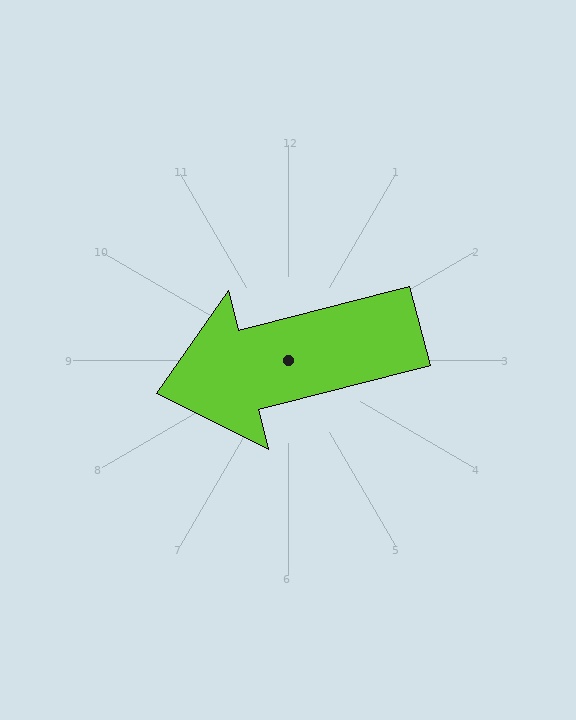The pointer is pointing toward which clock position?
Roughly 9 o'clock.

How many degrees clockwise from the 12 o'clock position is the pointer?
Approximately 256 degrees.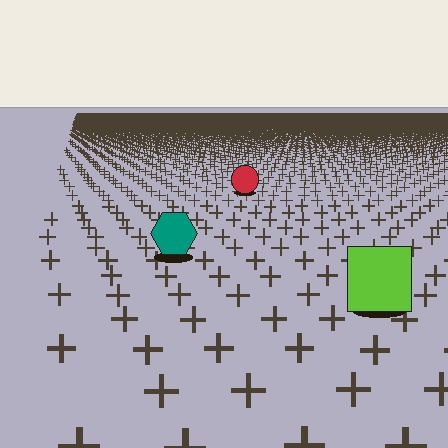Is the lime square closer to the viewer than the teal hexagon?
Yes. The lime square is closer — you can tell from the texture gradient: the ground texture is coarser near it.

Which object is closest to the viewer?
The lime square is closest. The texture marks near it are larger and more spread out.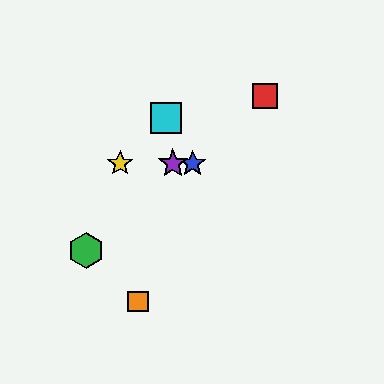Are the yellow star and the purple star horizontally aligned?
Yes, both are at y≈164.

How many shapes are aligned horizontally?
3 shapes (the blue star, the yellow star, the purple star) are aligned horizontally.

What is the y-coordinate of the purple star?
The purple star is at y≈164.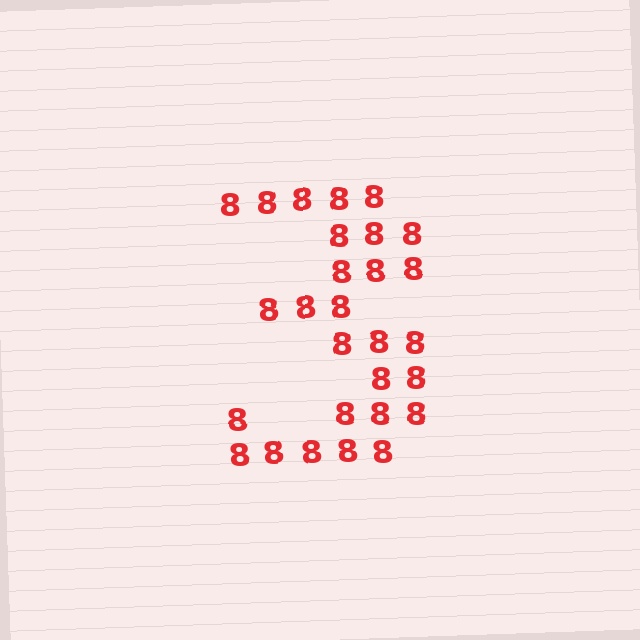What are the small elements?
The small elements are digit 8's.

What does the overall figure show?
The overall figure shows the digit 3.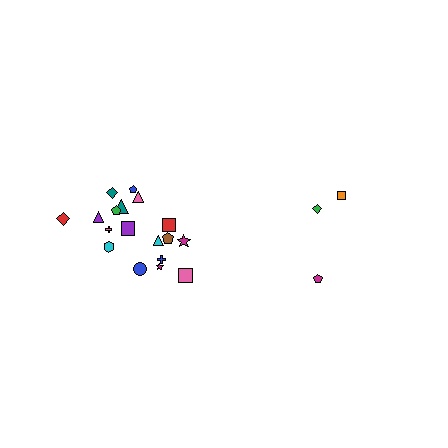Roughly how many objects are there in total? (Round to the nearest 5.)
Roughly 20 objects in total.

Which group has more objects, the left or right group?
The left group.